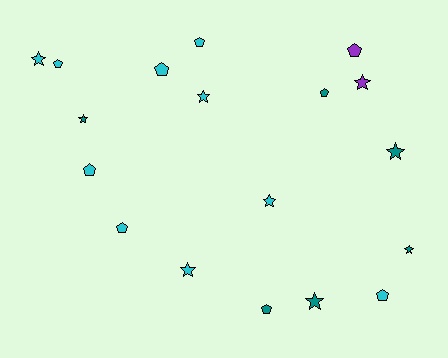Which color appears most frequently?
Cyan, with 10 objects.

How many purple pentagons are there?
There is 1 purple pentagon.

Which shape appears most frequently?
Pentagon, with 9 objects.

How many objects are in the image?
There are 18 objects.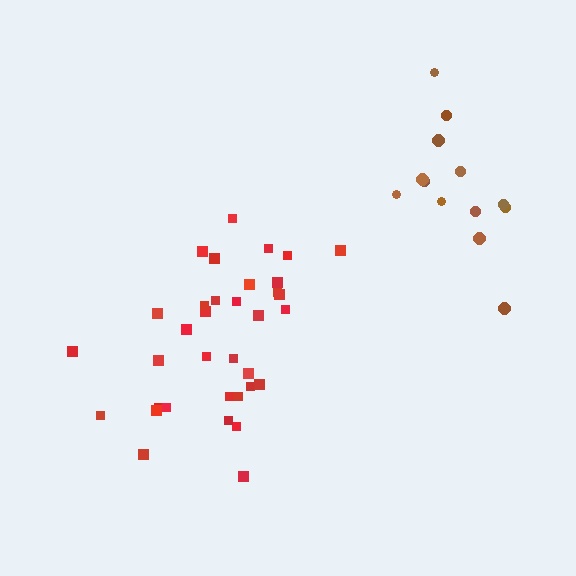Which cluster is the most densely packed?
Red.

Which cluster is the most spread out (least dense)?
Brown.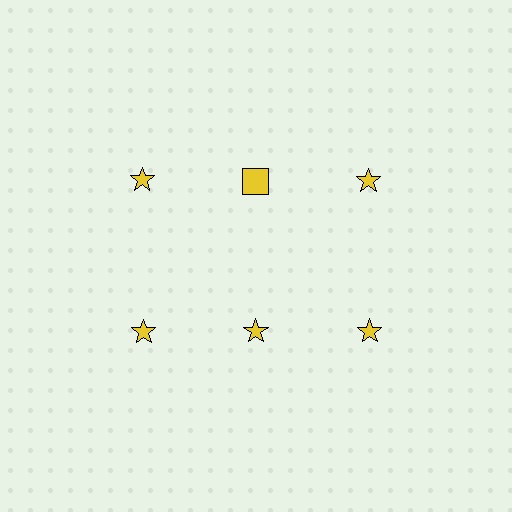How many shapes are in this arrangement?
There are 6 shapes arranged in a grid pattern.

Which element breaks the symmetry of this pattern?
The yellow square in the top row, second from left column breaks the symmetry. All other shapes are yellow stars.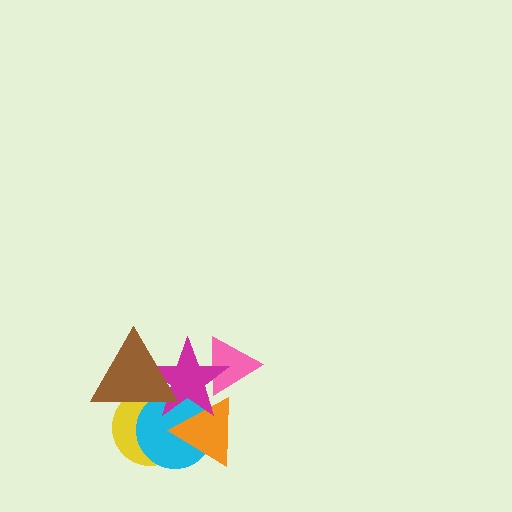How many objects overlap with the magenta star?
5 objects overlap with the magenta star.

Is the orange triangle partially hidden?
Yes, it is partially covered by another shape.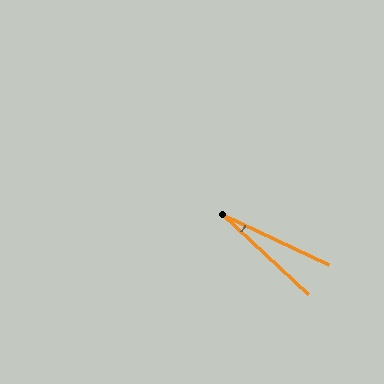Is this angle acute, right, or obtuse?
It is acute.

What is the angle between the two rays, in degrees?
Approximately 17 degrees.